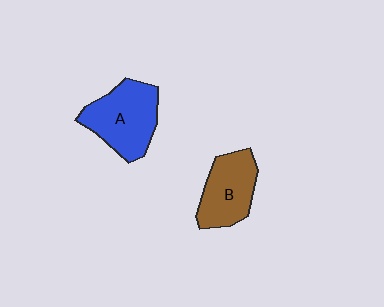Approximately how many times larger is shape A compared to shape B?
Approximately 1.2 times.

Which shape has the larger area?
Shape A (blue).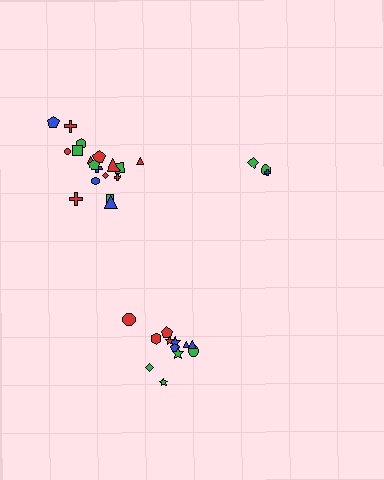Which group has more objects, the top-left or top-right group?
The top-left group.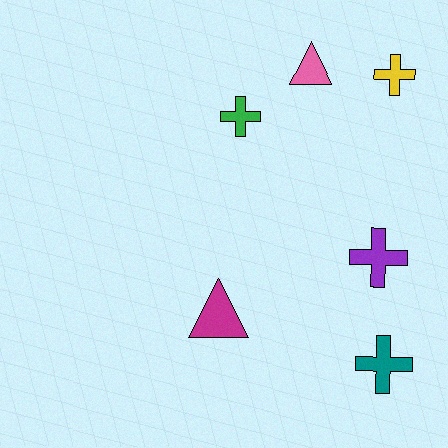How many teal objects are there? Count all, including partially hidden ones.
There is 1 teal object.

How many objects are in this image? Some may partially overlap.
There are 6 objects.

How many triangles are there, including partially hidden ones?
There are 2 triangles.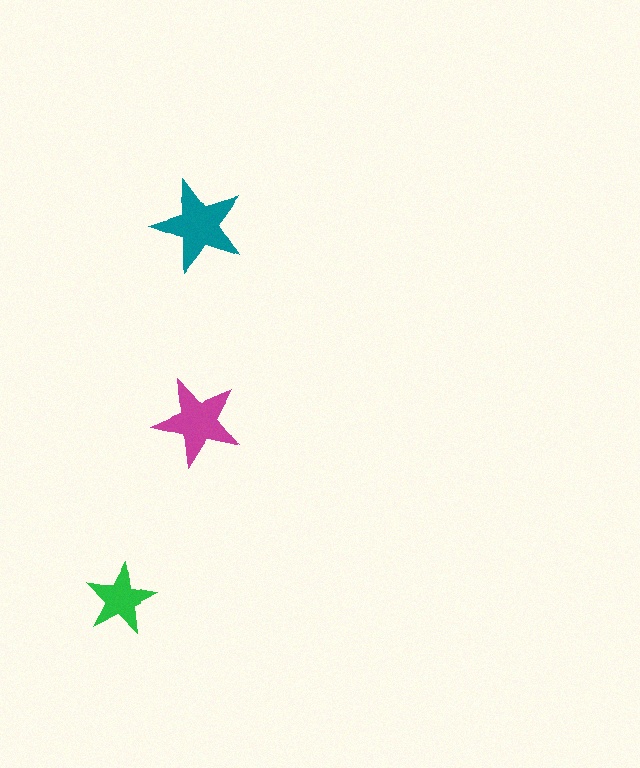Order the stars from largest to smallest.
the teal one, the magenta one, the green one.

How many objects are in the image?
There are 3 objects in the image.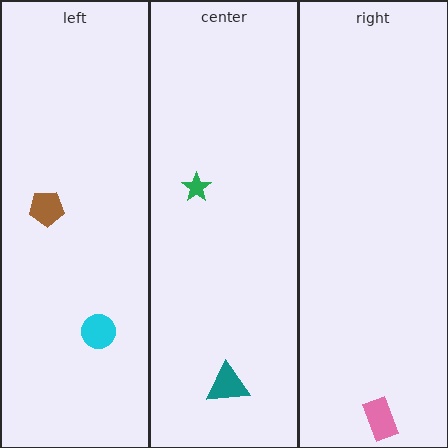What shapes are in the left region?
The brown pentagon, the cyan circle.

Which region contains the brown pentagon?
The left region.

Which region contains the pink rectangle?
The right region.